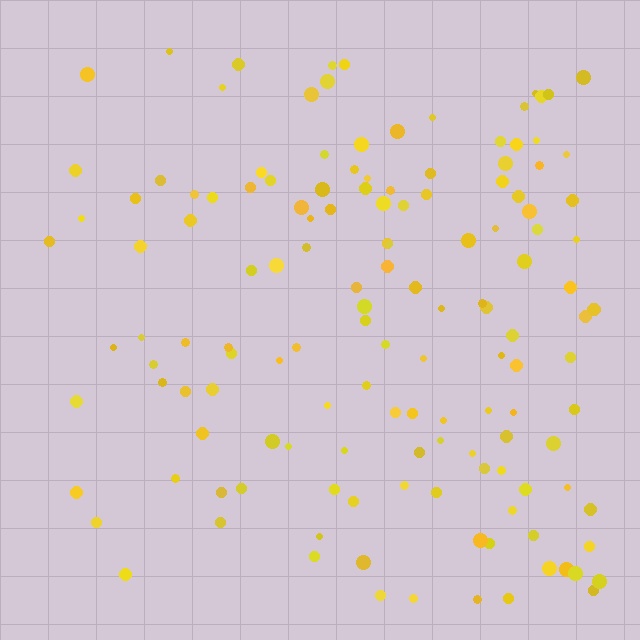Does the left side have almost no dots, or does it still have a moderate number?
Still a moderate number, just noticeably fewer than the right.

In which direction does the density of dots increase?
From left to right, with the right side densest.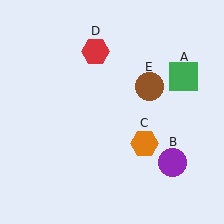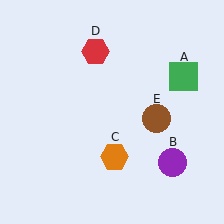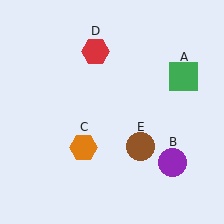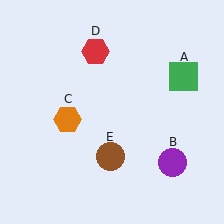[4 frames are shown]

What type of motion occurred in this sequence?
The orange hexagon (object C), brown circle (object E) rotated clockwise around the center of the scene.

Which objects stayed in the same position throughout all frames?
Green square (object A) and purple circle (object B) and red hexagon (object D) remained stationary.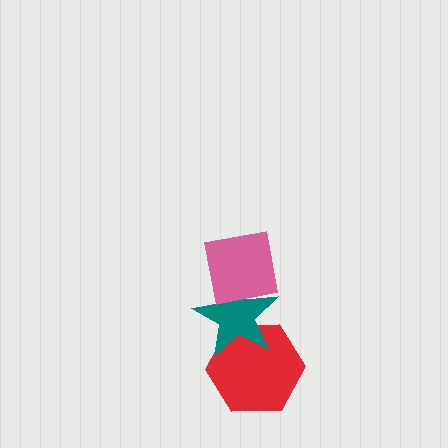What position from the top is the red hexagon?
The red hexagon is 3rd from the top.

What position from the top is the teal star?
The teal star is 2nd from the top.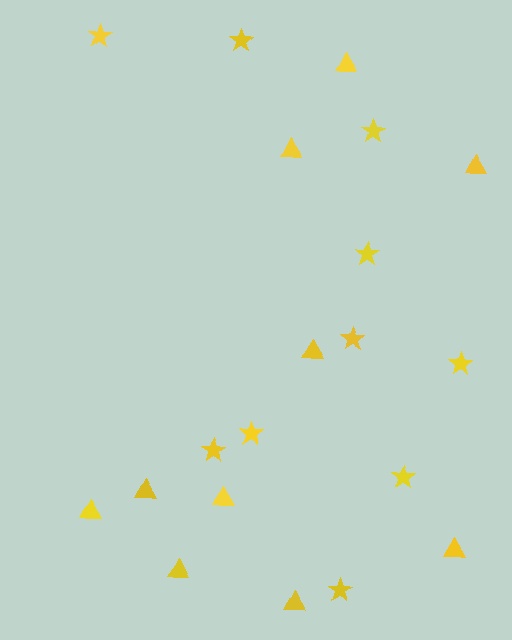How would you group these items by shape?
There are 2 groups: one group of stars (10) and one group of triangles (10).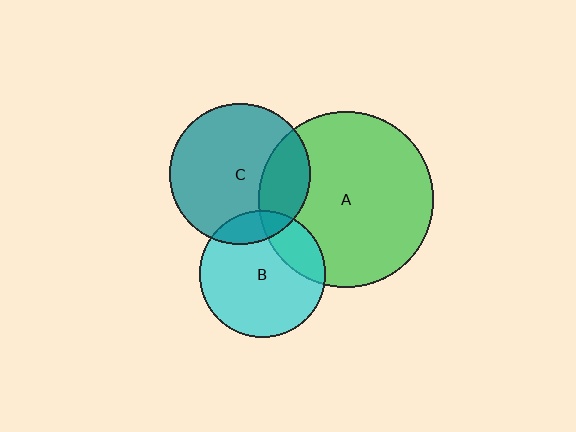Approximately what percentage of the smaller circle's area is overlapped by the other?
Approximately 15%.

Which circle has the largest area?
Circle A (green).